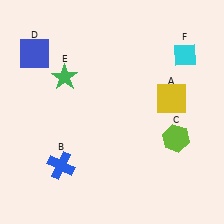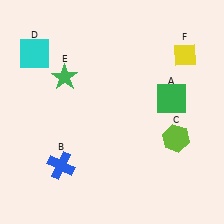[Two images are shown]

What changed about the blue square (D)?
In Image 1, D is blue. In Image 2, it changed to cyan.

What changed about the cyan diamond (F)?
In Image 1, F is cyan. In Image 2, it changed to yellow.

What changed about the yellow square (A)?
In Image 1, A is yellow. In Image 2, it changed to green.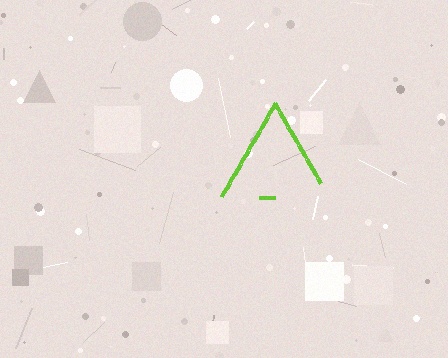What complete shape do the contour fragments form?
The contour fragments form a triangle.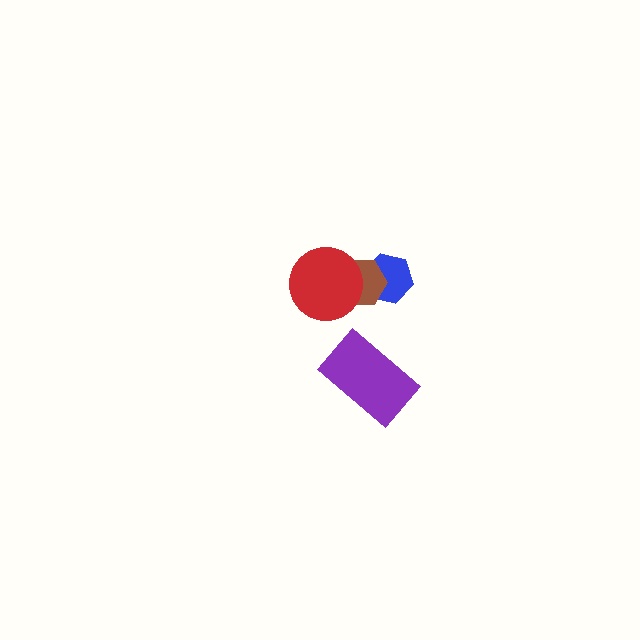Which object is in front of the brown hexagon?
The red circle is in front of the brown hexagon.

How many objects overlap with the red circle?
1 object overlaps with the red circle.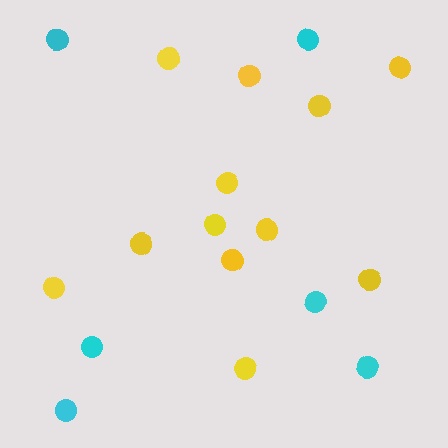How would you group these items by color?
There are 2 groups: one group of cyan circles (6) and one group of yellow circles (12).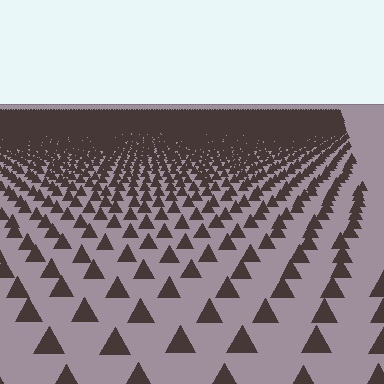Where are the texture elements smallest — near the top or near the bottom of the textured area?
Near the top.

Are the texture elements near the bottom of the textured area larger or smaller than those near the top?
Larger. Near the bottom, elements are closer to the viewer and appear at a bigger on-screen size.